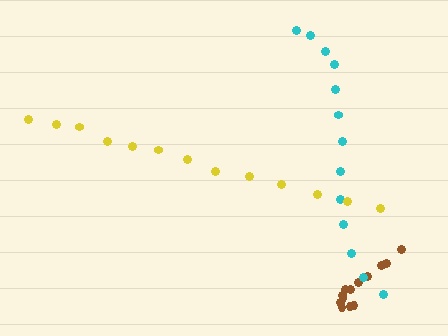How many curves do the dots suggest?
There are 3 distinct paths.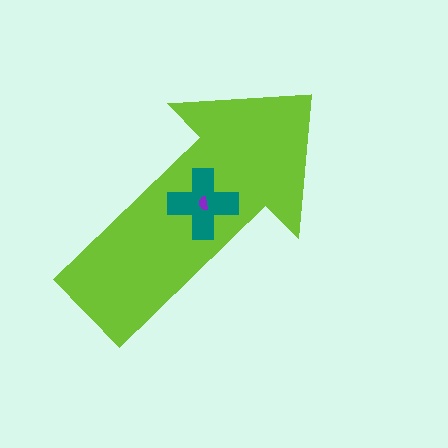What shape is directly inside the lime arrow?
The teal cross.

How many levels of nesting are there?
3.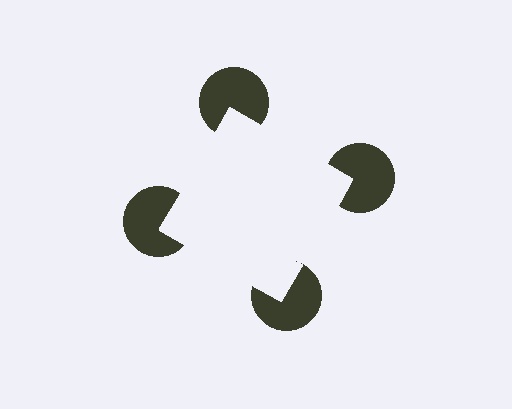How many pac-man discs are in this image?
There are 4 — one at each vertex of the illusory square.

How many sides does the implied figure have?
4 sides.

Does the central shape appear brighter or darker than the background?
It typically appears slightly brighter than the background, even though no actual brightness change is drawn.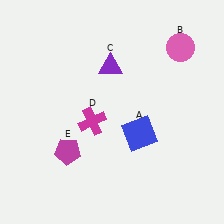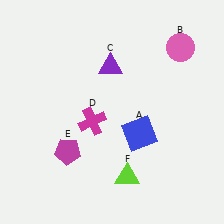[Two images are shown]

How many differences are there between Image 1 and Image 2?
There is 1 difference between the two images.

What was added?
A lime triangle (F) was added in Image 2.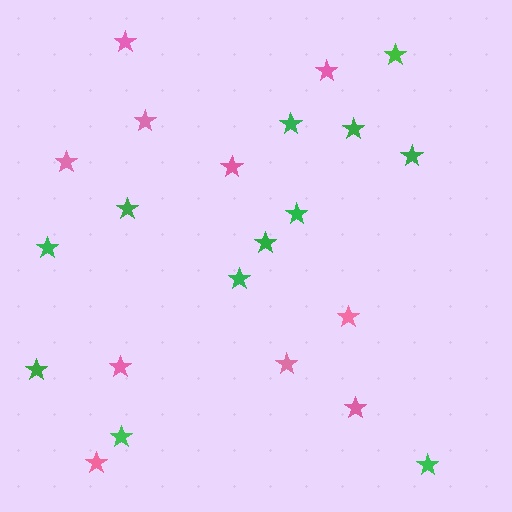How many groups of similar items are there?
There are 2 groups: one group of pink stars (10) and one group of green stars (12).